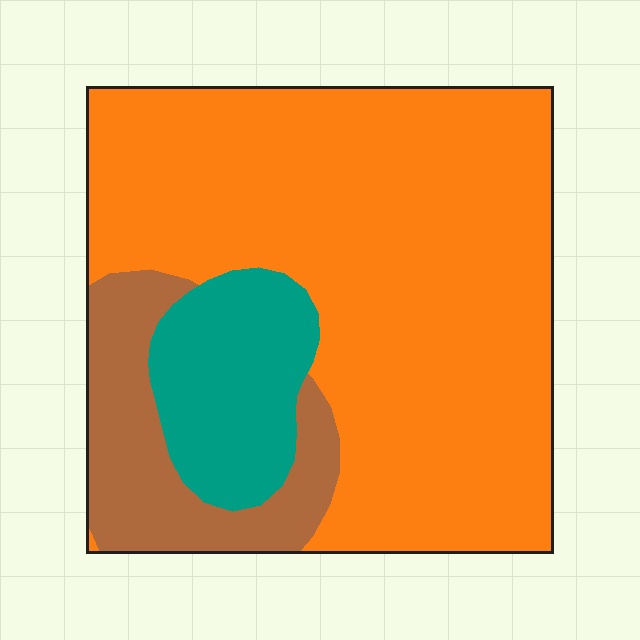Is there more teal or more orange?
Orange.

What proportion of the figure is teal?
Teal covers around 15% of the figure.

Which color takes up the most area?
Orange, at roughly 70%.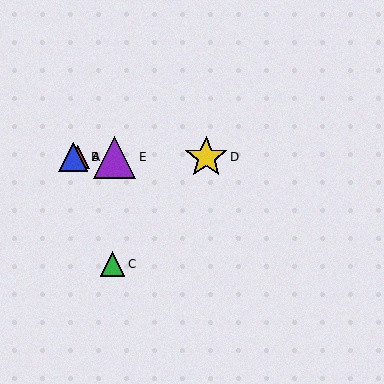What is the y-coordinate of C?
Object C is at y≈264.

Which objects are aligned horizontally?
Objects A, B, D, E are aligned horizontally.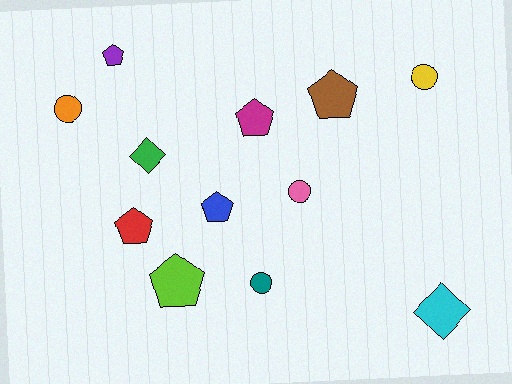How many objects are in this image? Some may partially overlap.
There are 12 objects.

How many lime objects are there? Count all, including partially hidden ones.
There is 1 lime object.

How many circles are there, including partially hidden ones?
There are 4 circles.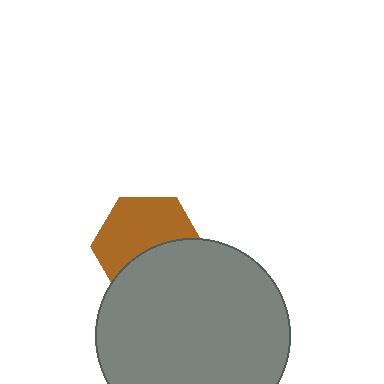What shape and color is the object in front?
The object in front is a gray circle.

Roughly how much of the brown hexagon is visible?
About half of it is visible (roughly 57%).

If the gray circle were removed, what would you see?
You would see the complete brown hexagon.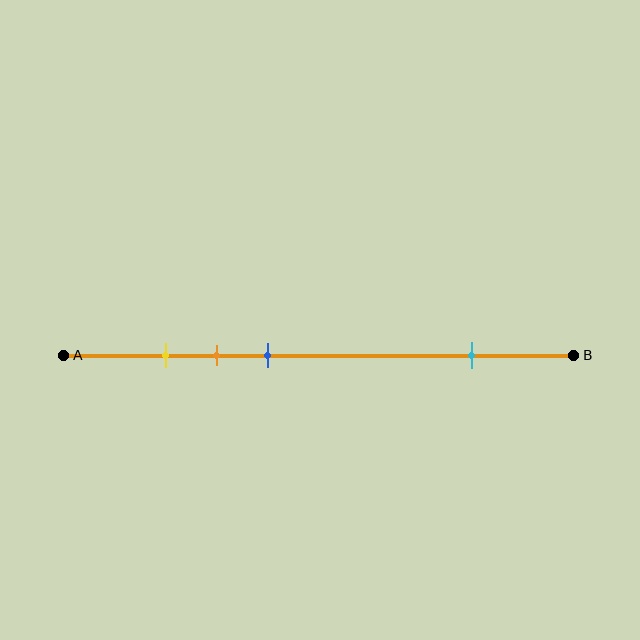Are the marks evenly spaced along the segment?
No, the marks are not evenly spaced.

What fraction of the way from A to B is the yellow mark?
The yellow mark is approximately 20% (0.2) of the way from A to B.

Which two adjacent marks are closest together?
The yellow and orange marks are the closest adjacent pair.